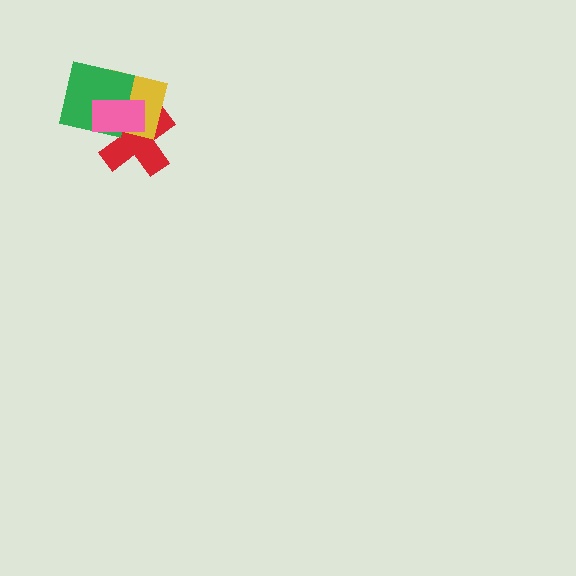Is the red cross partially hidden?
Yes, it is partially covered by another shape.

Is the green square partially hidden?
Yes, it is partially covered by another shape.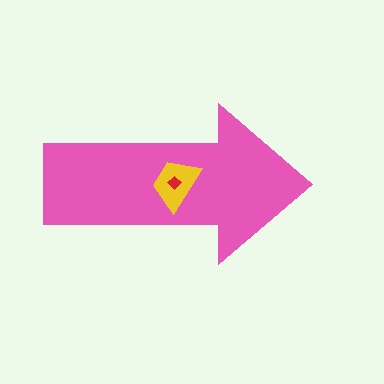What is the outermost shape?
The pink arrow.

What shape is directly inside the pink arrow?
The yellow trapezoid.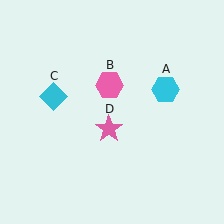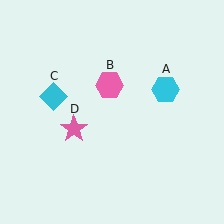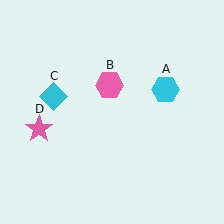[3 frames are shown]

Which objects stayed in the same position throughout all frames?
Cyan hexagon (object A) and pink hexagon (object B) and cyan diamond (object C) remained stationary.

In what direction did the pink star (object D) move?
The pink star (object D) moved left.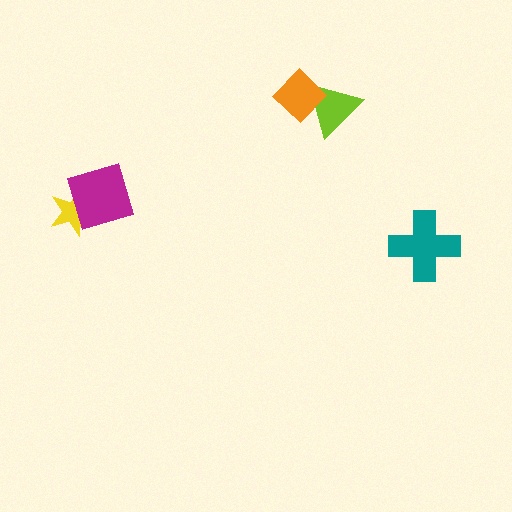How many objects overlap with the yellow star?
1 object overlaps with the yellow star.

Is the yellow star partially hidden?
Yes, it is partially covered by another shape.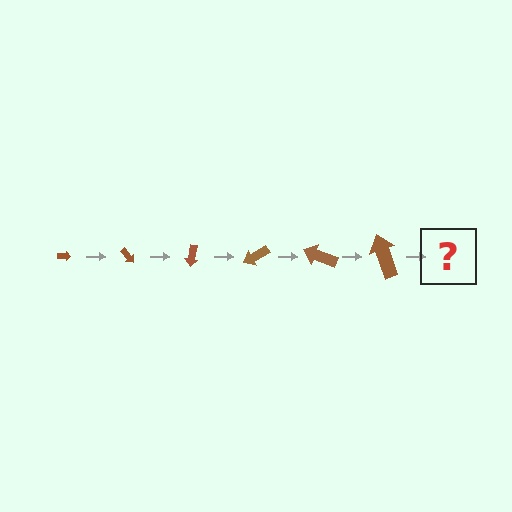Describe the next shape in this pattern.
It should be an arrow, larger than the previous one and rotated 300 degrees from the start.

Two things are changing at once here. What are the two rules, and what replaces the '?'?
The two rules are that the arrow grows larger each step and it rotates 50 degrees each step. The '?' should be an arrow, larger than the previous one and rotated 300 degrees from the start.